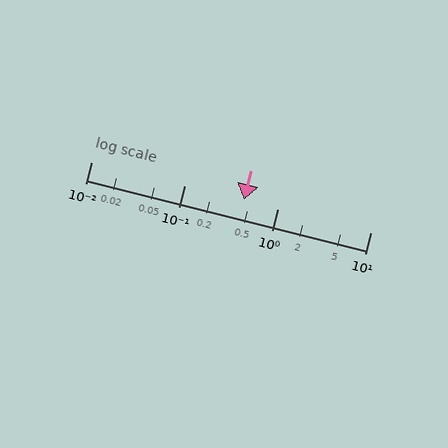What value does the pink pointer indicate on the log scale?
The pointer indicates approximately 0.44.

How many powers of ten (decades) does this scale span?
The scale spans 3 decades, from 0.01 to 10.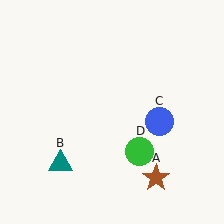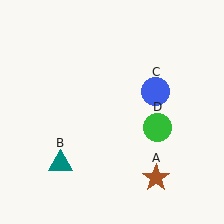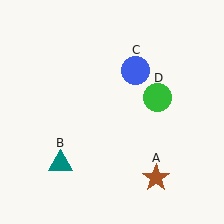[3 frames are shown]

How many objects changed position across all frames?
2 objects changed position: blue circle (object C), green circle (object D).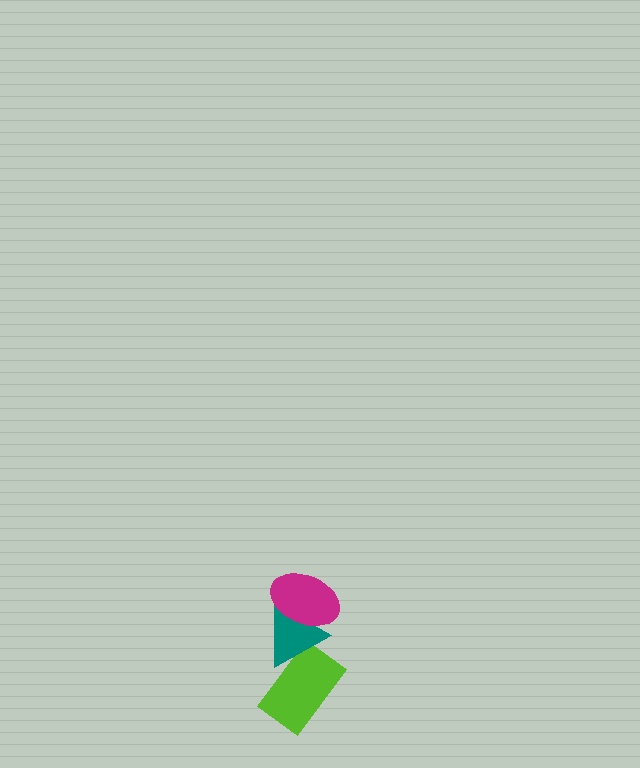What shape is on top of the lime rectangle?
The teal triangle is on top of the lime rectangle.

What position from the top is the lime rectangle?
The lime rectangle is 3rd from the top.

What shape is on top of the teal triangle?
The magenta ellipse is on top of the teal triangle.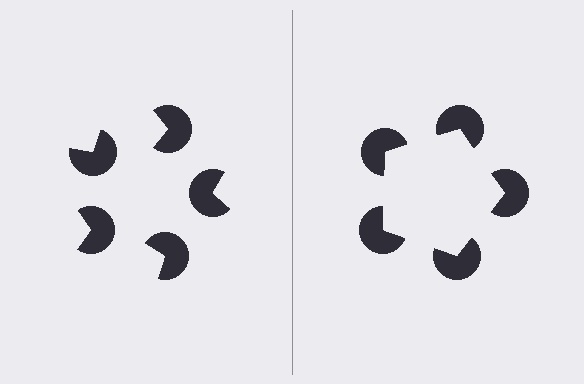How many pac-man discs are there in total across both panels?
10 — 5 on each side.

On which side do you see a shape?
An illusory pentagon appears on the right side. On the left side the wedge cuts are rotated, so no coherent shape forms.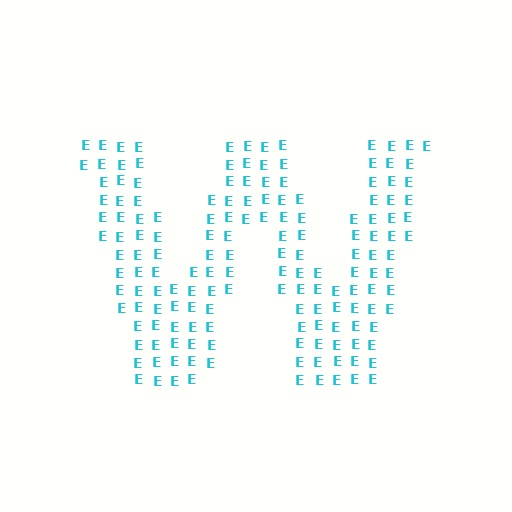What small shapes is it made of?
It is made of small letter E's.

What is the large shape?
The large shape is the letter W.